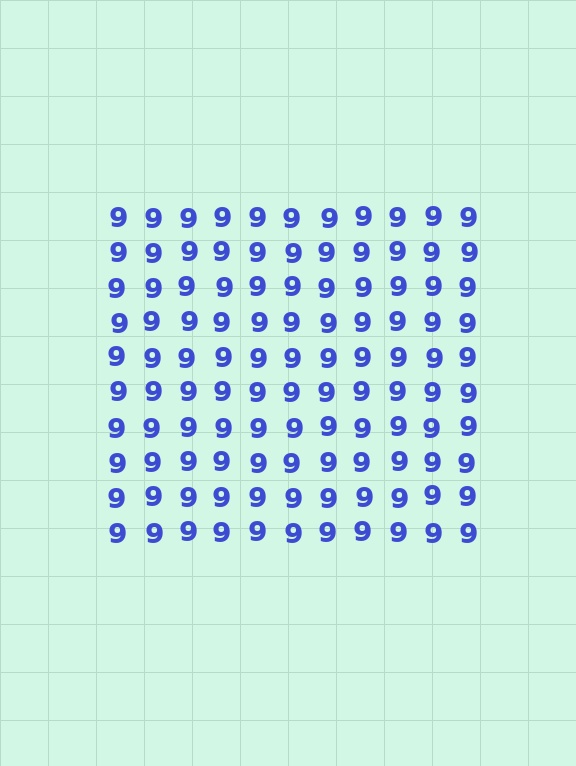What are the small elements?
The small elements are digit 9's.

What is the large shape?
The large shape is a square.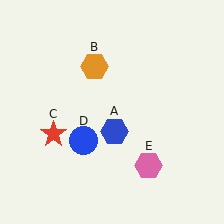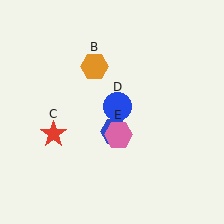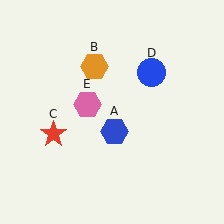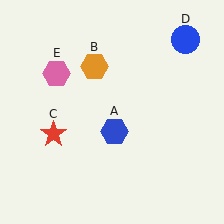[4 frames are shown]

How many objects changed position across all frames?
2 objects changed position: blue circle (object D), pink hexagon (object E).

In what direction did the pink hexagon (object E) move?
The pink hexagon (object E) moved up and to the left.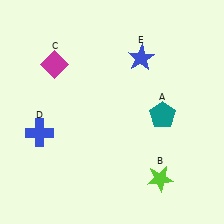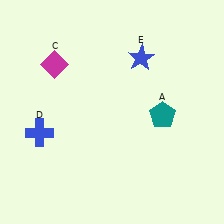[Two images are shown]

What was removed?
The lime star (B) was removed in Image 2.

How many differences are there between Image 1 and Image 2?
There is 1 difference between the two images.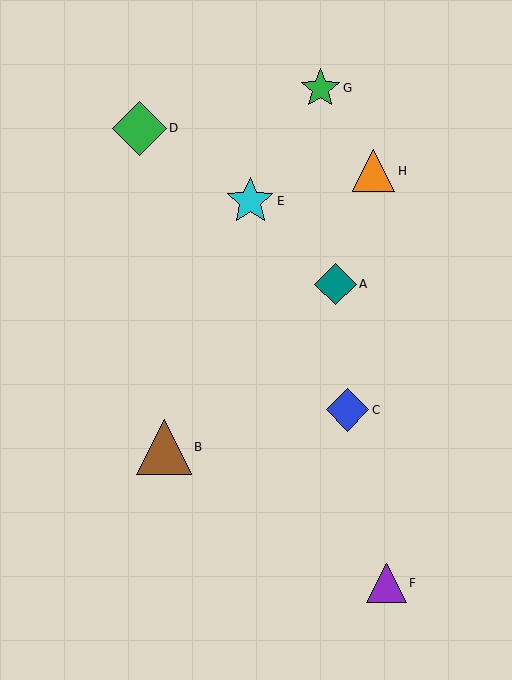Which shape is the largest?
The brown triangle (labeled B) is the largest.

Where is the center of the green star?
The center of the green star is at (320, 88).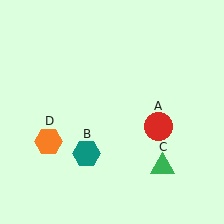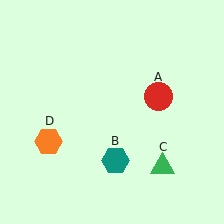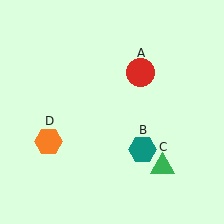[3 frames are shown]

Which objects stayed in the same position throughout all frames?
Green triangle (object C) and orange hexagon (object D) remained stationary.